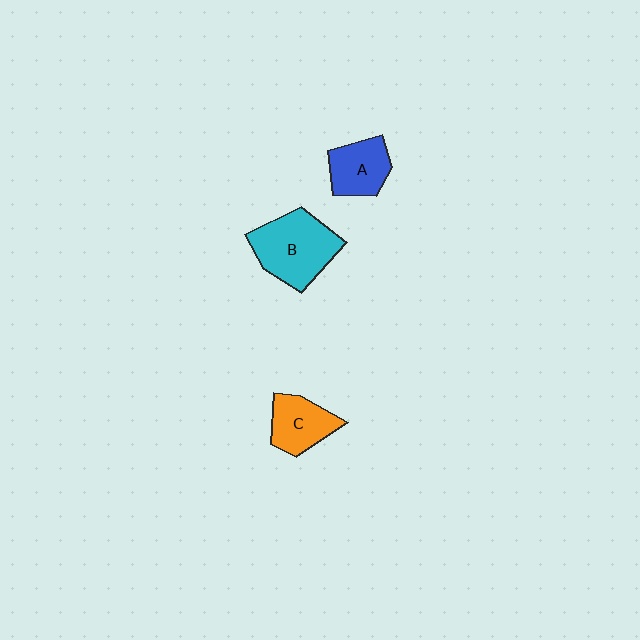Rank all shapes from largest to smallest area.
From largest to smallest: B (cyan), C (orange), A (blue).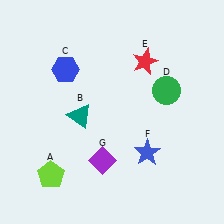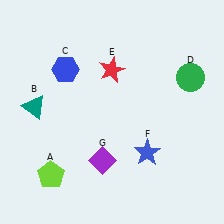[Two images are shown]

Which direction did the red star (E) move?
The red star (E) moved left.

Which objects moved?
The objects that moved are: the teal triangle (B), the green circle (D), the red star (E).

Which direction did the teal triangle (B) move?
The teal triangle (B) moved left.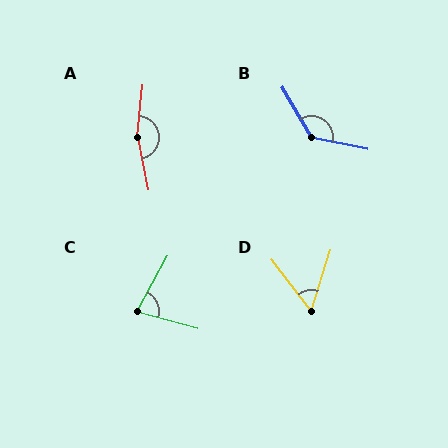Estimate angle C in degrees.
Approximately 77 degrees.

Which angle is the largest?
A, at approximately 163 degrees.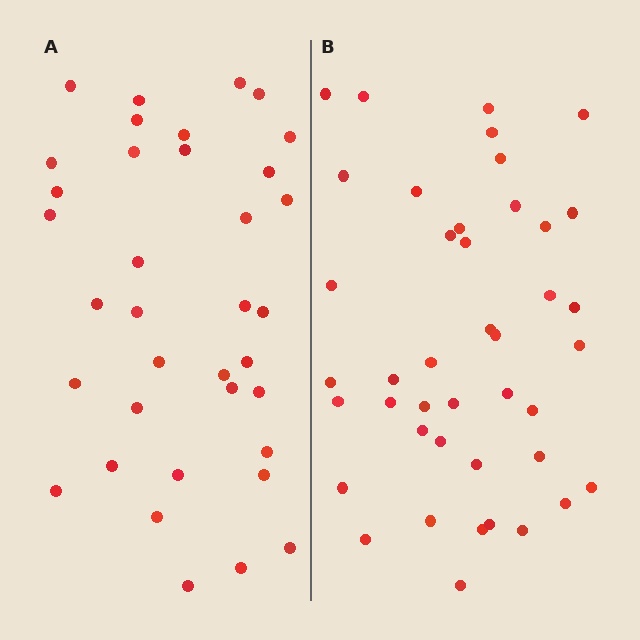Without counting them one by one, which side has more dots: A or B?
Region B (the right region) has more dots.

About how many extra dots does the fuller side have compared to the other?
Region B has about 6 more dots than region A.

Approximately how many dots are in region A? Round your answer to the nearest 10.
About 40 dots. (The exact count is 36, which rounds to 40.)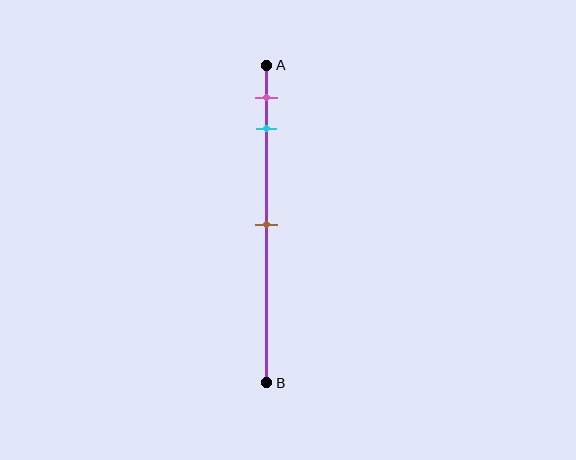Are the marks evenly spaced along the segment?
No, the marks are not evenly spaced.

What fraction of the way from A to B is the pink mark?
The pink mark is approximately 10% (0.1) of the way from A to B.